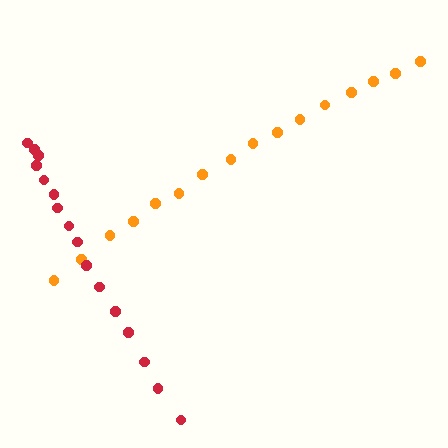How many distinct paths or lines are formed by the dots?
There are 2 distinct paths.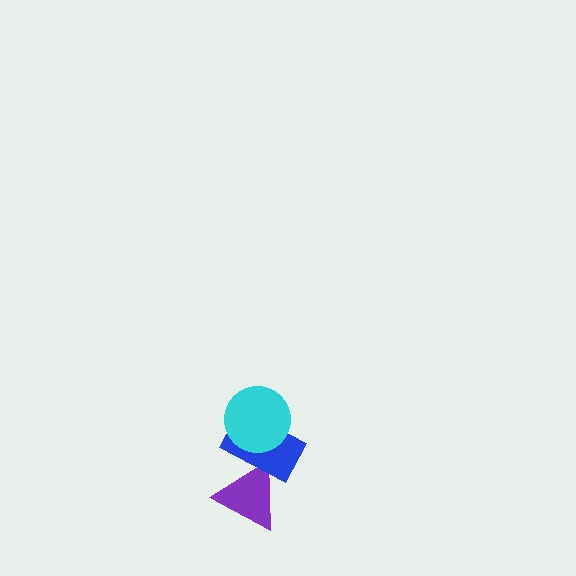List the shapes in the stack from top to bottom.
From top to bottom: the cyan circle, the blue rectangle, the purple triangle.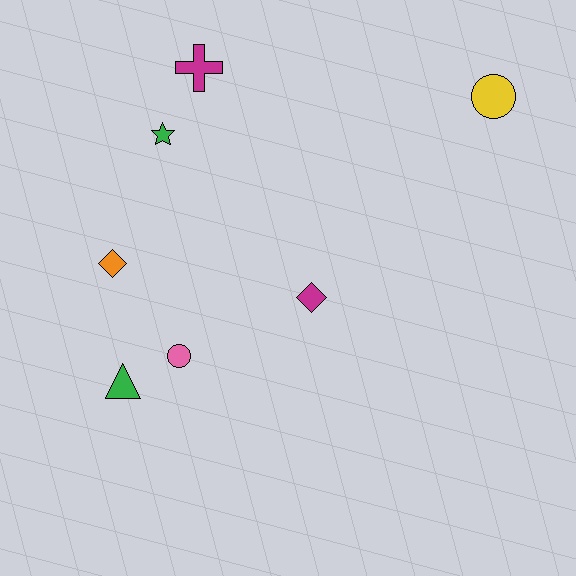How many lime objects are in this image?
There are no lime objects.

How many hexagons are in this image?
There are no hexagons.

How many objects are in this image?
There are 7 objects.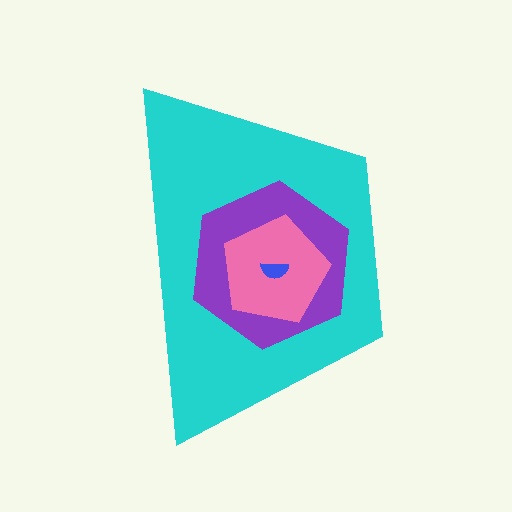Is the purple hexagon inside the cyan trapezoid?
Yes.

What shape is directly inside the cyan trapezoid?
The purple hexagon.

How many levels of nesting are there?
4.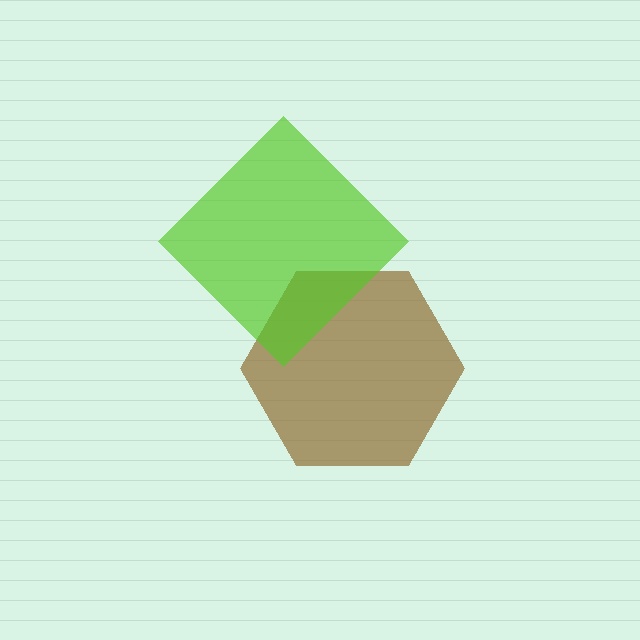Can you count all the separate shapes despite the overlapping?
Yes, there are 2 separate shapes.